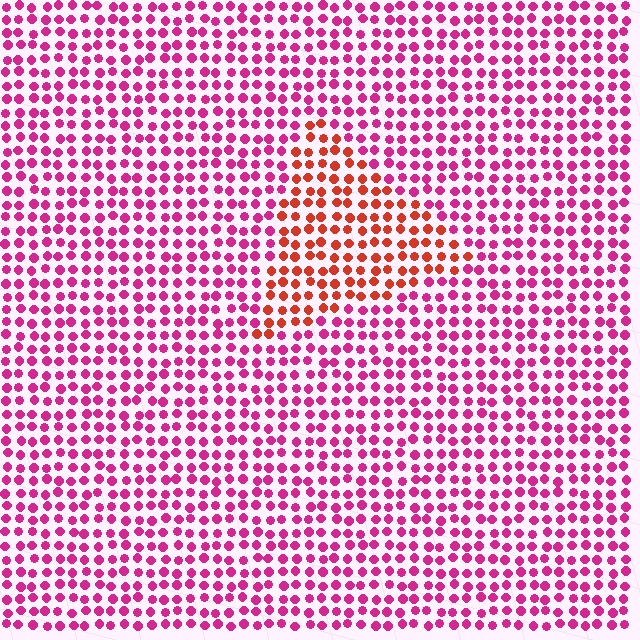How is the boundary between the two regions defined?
The boundary is defined purely by a slight shift in hue (about 43 degrees). Spacing, size, and orientation are identical on both sides.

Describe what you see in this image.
The image is filled with small magenta elements in a uniform arrangement. A triangle-shaped region is visible where the elements are tinted to a slightly different hue, forming a subtle color boundary.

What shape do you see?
I see a triangle.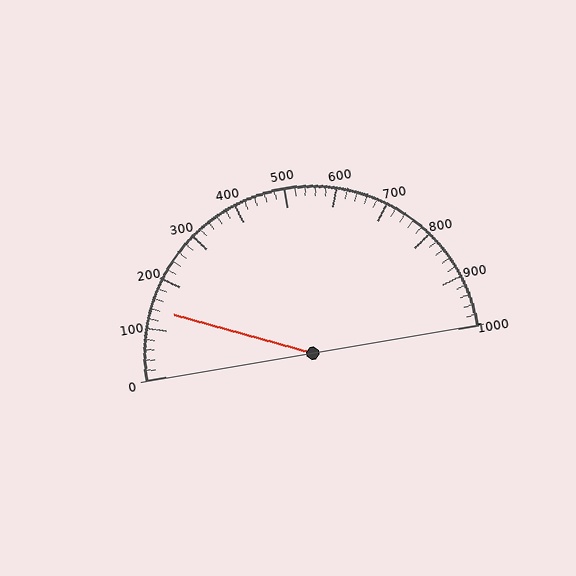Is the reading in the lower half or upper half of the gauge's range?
The reading is in the lower half of the range (0 to 1000).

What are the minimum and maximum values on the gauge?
The gauge ranges from 0 to 1000.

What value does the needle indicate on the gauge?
The needle indicates approximately 140.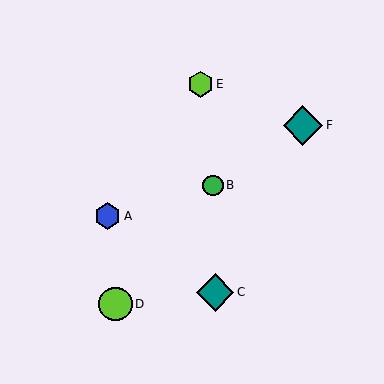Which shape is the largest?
The teal diamond (labeled F) is the largest.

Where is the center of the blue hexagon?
The center of the blue hexagon is at (108, 216).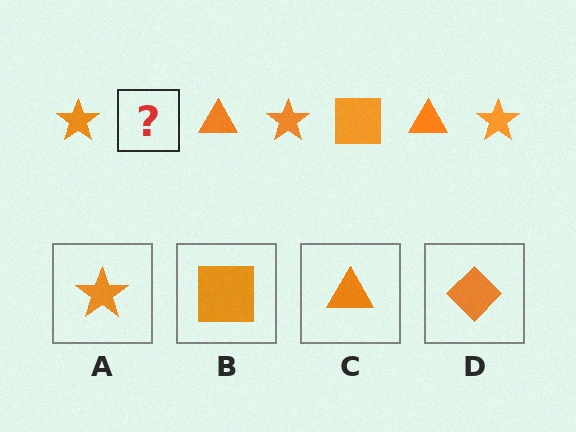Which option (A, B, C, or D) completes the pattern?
B.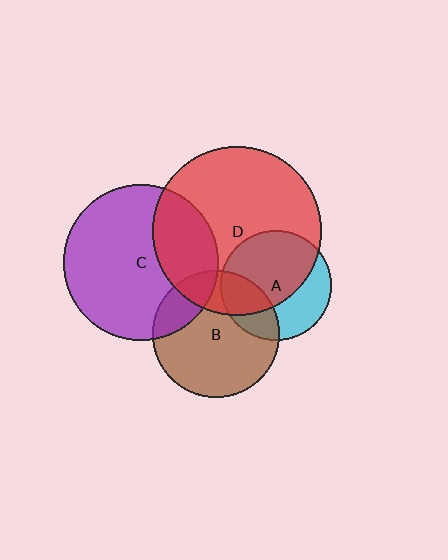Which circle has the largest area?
Circle D (red).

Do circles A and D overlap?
Yes.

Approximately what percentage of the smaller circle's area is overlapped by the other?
Approximately 65%.